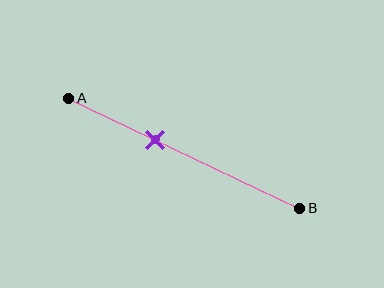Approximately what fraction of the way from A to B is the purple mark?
The purple mark is approximately 40% of the way from A to B.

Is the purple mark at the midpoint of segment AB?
No, the mark is at about 40% from A, not at the 50% midpoint.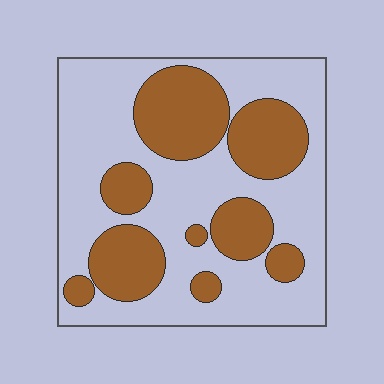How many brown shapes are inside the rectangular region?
9.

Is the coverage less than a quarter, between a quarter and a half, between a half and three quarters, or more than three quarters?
Between a quarter and a half.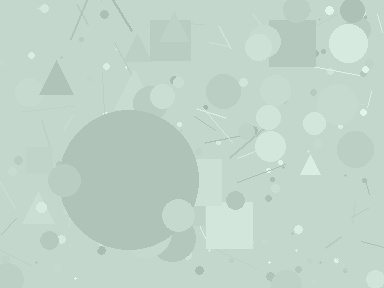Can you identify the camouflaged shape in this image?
The camouflaged shape is a circle.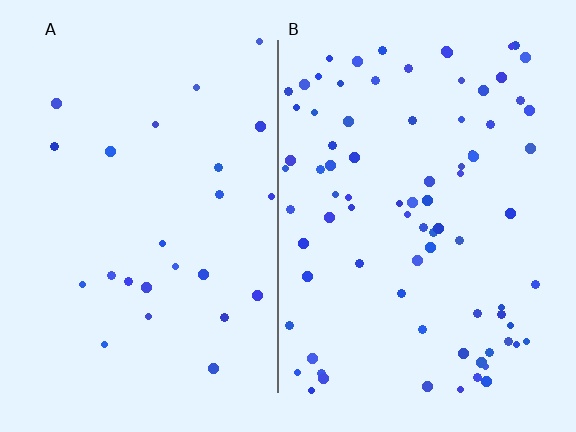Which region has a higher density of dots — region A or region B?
B (the right).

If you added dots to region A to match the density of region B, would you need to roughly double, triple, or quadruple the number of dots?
Approximately triple.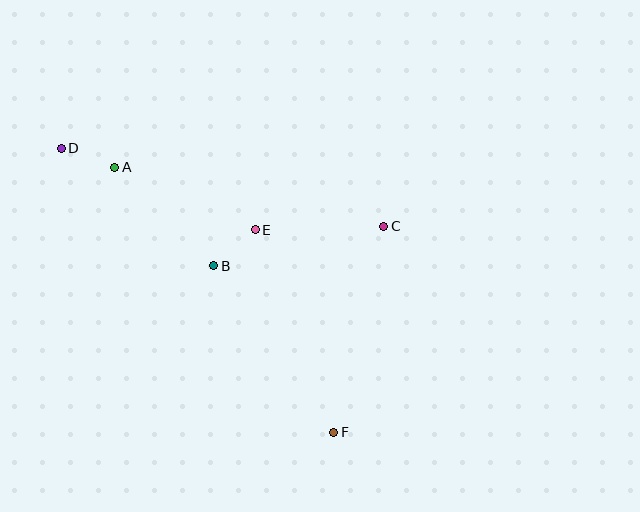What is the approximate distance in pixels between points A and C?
The distance between A and C is approximately 276 pixels.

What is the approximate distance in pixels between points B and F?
The distance between B and F is approximately 205 pixels.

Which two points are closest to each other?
Points B and E are closest to each other.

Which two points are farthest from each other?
Points D and F are farthest from each other.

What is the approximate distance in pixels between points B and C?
The distance between B and C is approximately 174 pixels.